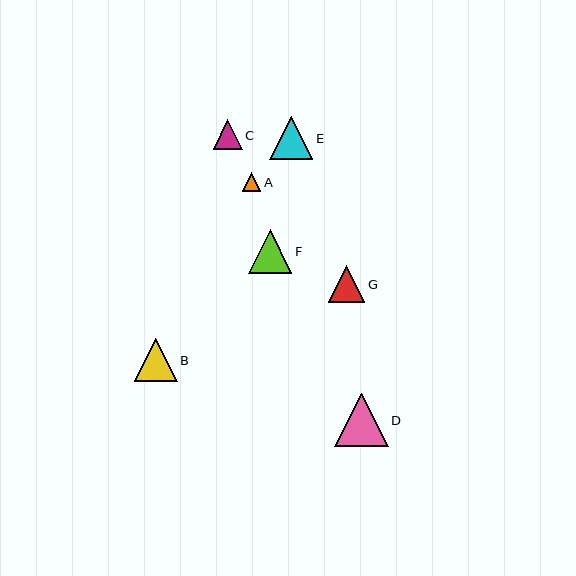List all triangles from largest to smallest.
From largest to smallest: D, F, E, B, G, C, A.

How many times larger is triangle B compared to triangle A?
Triangle B is approximately 2.3 times the size of triangle A.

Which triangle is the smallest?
Triangle A is the smallest with a size of approximately 19 pixels.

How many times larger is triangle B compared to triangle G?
Triangle B is approximately 1.2 times the size of triangle G.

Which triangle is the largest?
Triangle D is the largest with a size of approximately 54 pixels.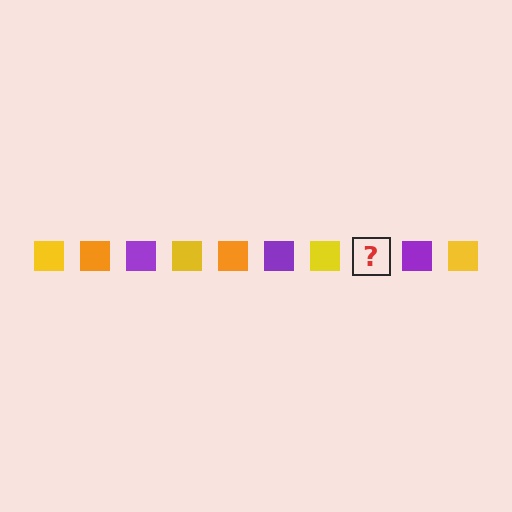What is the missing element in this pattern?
The missing element is an orange square.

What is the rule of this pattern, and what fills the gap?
The rule is that the pattern cycles through yellow, orange, purple squares. The gap should be filled with an orange square.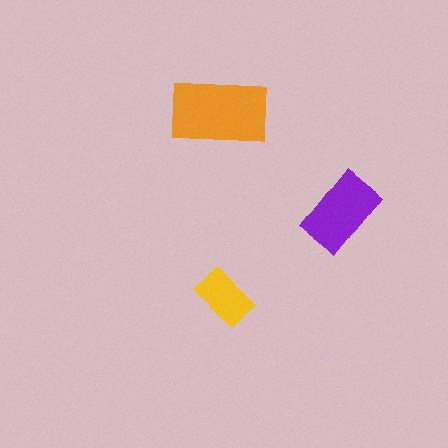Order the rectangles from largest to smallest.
the orange one, the purple one, the yellow one.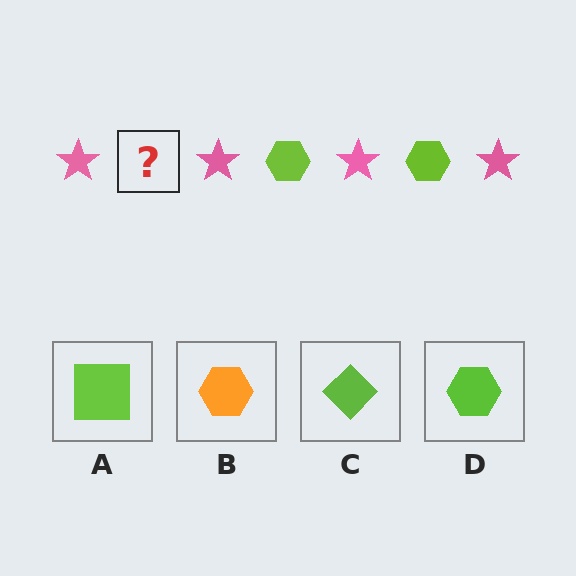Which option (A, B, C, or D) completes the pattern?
D.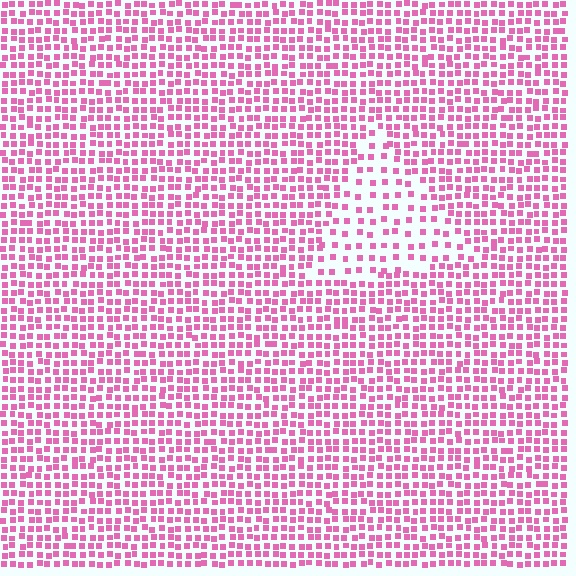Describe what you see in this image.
The image contains small pink elements arranged at two different densities. A triangle-shaped region is visible where the elements are less densely packed than the surrounding area.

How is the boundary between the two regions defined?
The boundary is defined by a change in element density (approximately 2.1x ratio). All elements are the same color, size, and shape.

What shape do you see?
I see a triangle.